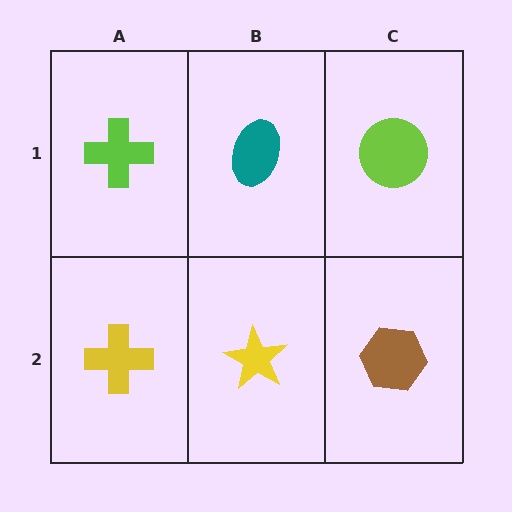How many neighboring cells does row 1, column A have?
2.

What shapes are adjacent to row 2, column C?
A lime circle (row 1, column C), a yellow star (row 2, column B).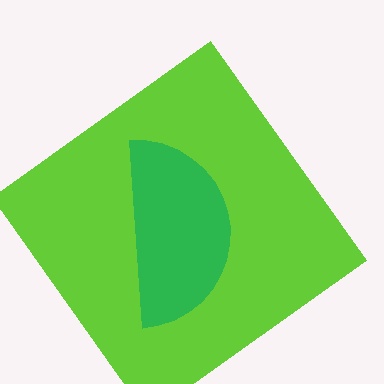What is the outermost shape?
The lime diamond.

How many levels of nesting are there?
2.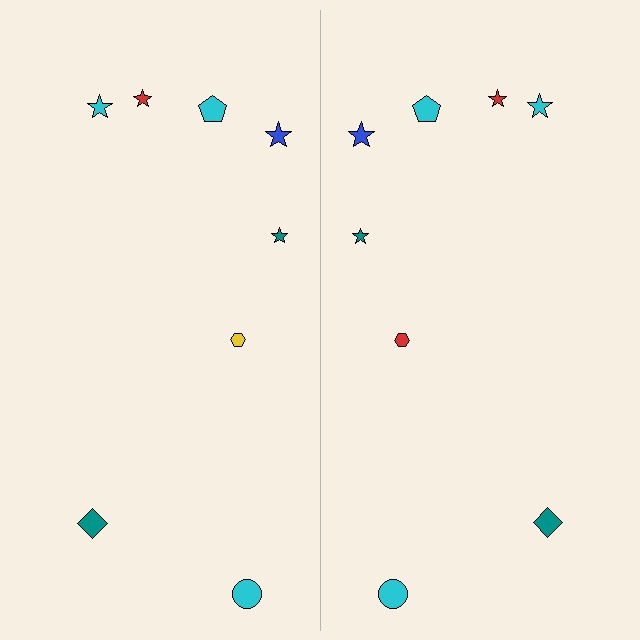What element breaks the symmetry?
The red hexagon on the right side breaks the symmetry — its mirror counterpart is yellow.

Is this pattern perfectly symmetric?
No, the pattern is not perfectly symmetric. The red hexagon on the right side breaks the symmetry — its mirror counterpart is yellow.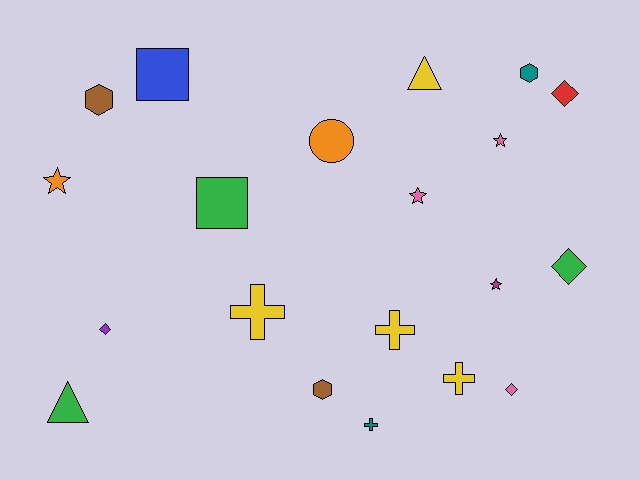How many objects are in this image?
There are 20 objects.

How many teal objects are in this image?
There are 2 teal objects.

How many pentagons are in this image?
There are no pentagons.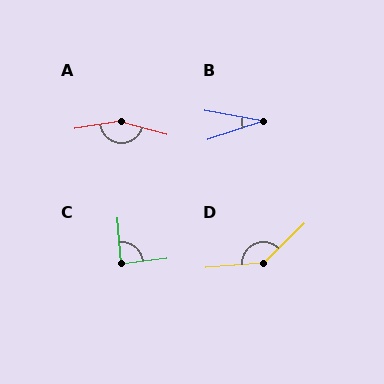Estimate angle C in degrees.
Approximately 88 degrees.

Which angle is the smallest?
B, at approximately 29 degrees.